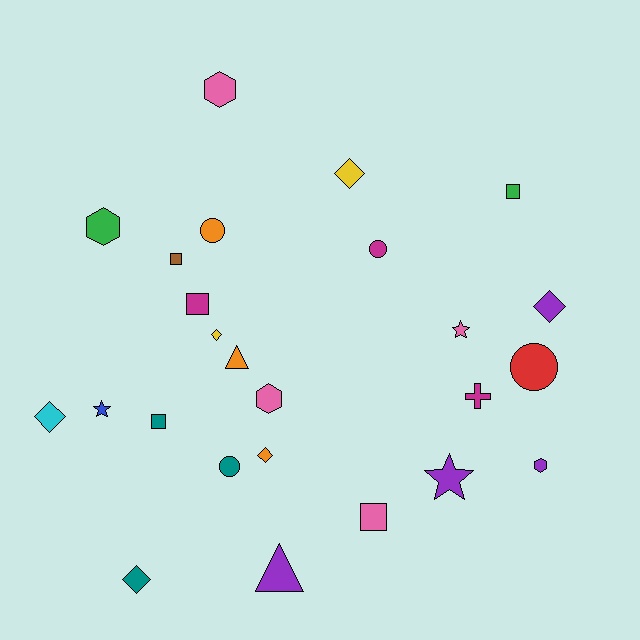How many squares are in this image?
There are 5 squares.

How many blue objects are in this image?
There is 1 blue object.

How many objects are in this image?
There are 25 objects.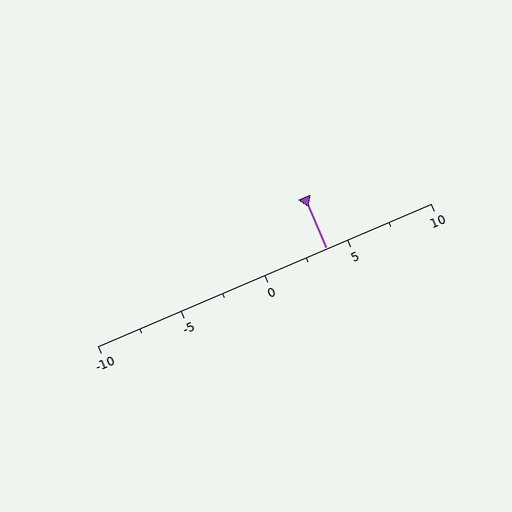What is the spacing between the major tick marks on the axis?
The major ticks are spaced 5 apart.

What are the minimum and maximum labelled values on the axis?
The axis runs from -10 to 10.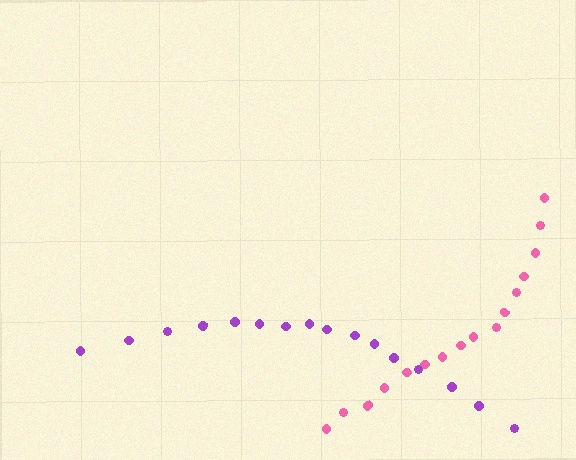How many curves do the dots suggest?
There are 2 distinct paths.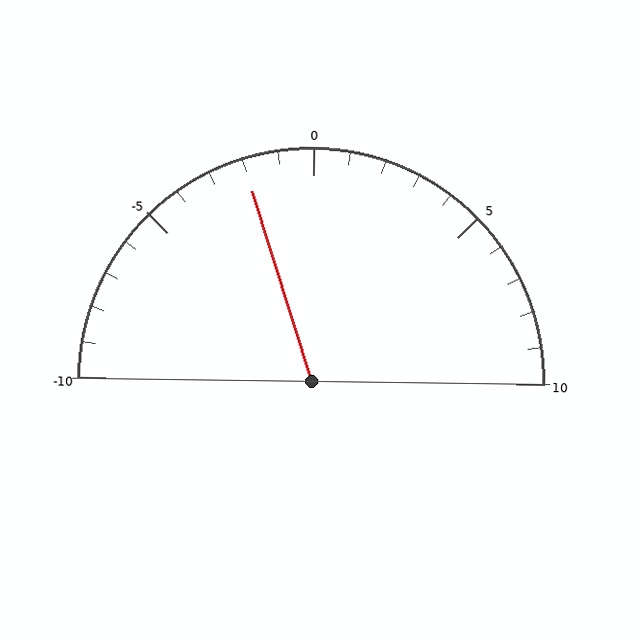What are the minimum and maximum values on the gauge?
The gauge ranges from -10 to 10.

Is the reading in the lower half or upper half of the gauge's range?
The reading is in the lower half of the range (-10 to 10).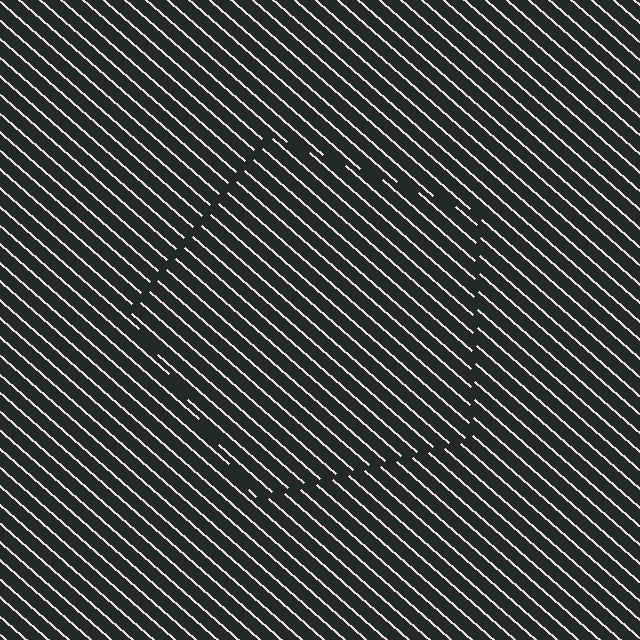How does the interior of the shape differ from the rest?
The interior of the shape contains the same grating, shifted by half a period — the contour is defined by the phase discontinuity where line-ends from the inner and outer gratings abut.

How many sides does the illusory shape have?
5 sides — the line-ends trace a pentagon.